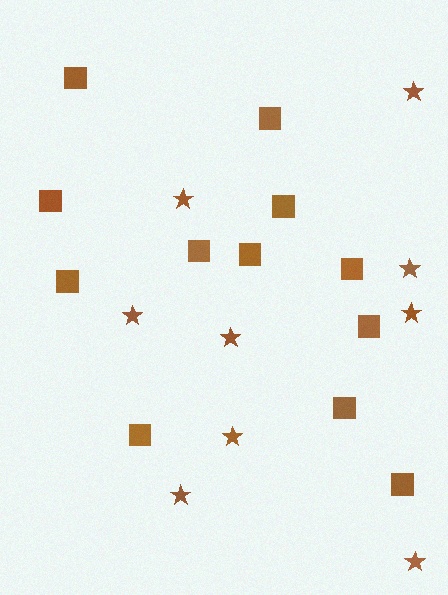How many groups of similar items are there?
There are 2 groups: one group of squares (12) and one group of stars (9).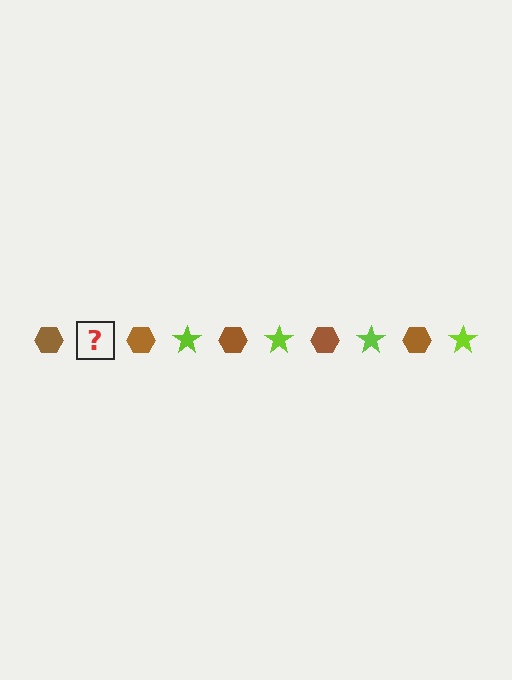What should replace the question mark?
The question mark should be replaced with a lime star.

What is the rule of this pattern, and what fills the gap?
The rule is that the pattern alternates between brown hexagon and lime star. The gap should be filled with a lime star.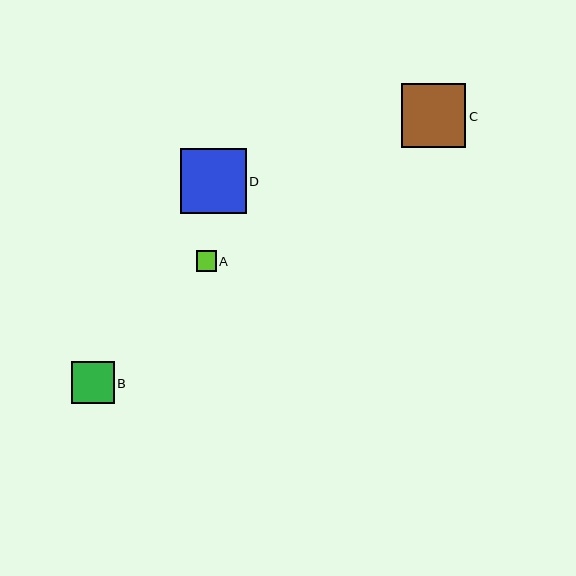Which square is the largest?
Square D is the largest with a size of approximately 65 pixels.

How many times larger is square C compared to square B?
Square C is approximately 1.5 times the size of square B.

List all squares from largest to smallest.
From largest to smallest: D, C, B, A.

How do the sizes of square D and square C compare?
Square D and square C are approximately the same size.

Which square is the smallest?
Square A is the smallest with a size of approximately 20 pixels.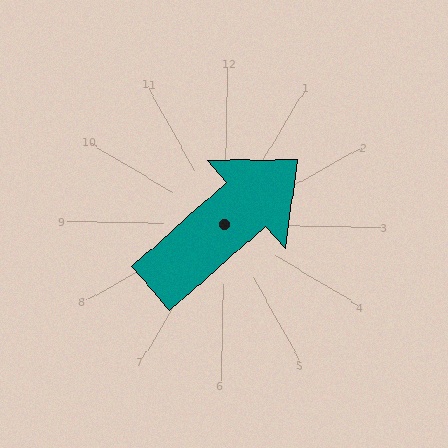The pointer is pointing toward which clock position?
Roughly 2 o'clock.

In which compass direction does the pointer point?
Northeast.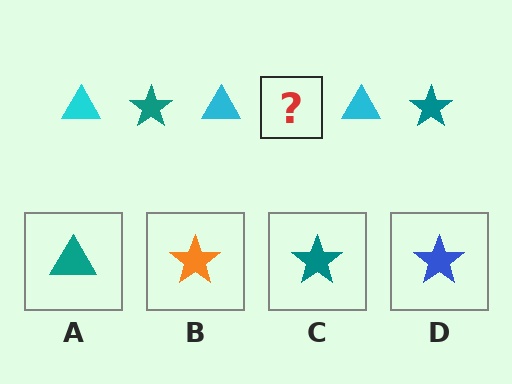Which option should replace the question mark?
Option C.